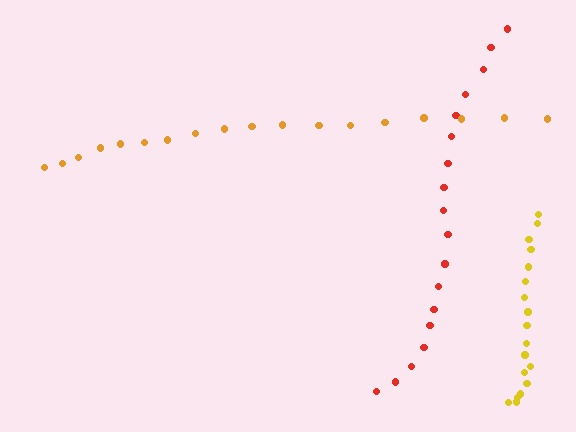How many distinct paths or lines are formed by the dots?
There are 3 distinct paths.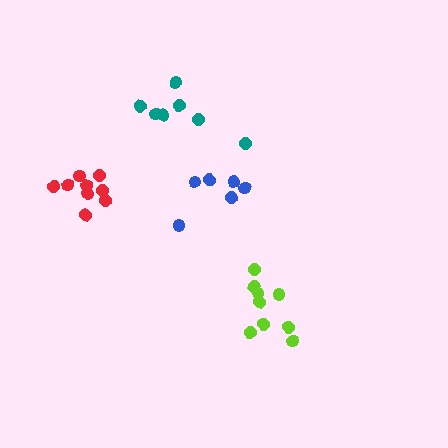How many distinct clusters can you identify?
There are 4 distinct clusters.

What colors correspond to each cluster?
The clusters are colored: blue, red, lime, teal.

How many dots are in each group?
Group 1: 6 dots, Group 2: 9 dots, Group 3: 9 dots, Group 4: 7 dots (31 total).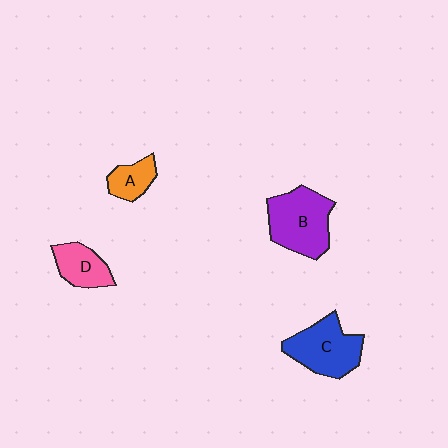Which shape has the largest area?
Shape B (purple).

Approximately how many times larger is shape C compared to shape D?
Approximately 1.6 times.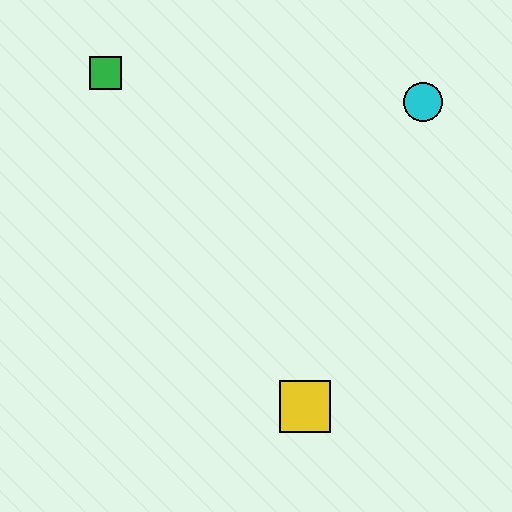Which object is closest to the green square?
The cyan circle is closest to the green square.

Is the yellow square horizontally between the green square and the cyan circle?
Yes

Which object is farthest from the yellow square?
The green square is farthest from the yellow square.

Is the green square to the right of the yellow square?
No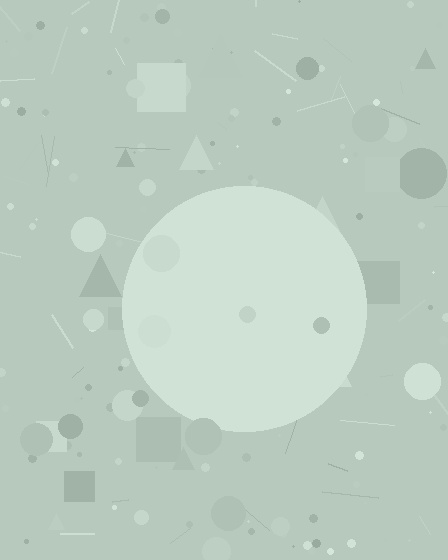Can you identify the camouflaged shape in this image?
The camouflaged shape is a circle.